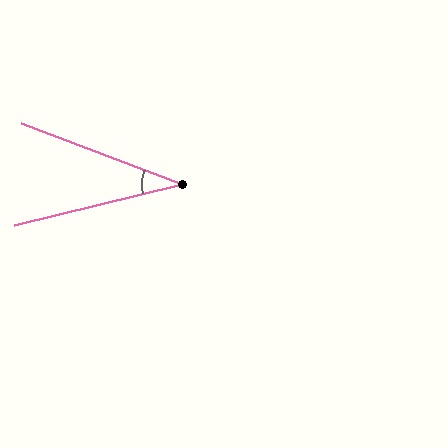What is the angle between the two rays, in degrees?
Approximately 34 degrees.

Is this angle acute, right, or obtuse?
It is acute.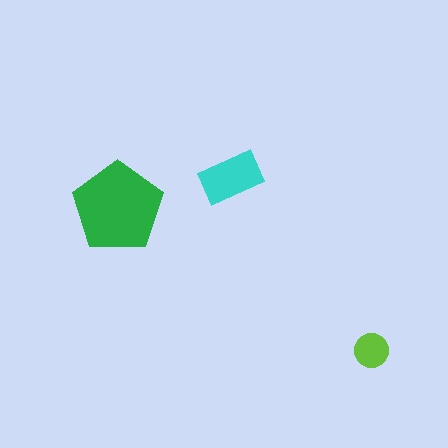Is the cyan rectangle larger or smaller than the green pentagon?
Smaller.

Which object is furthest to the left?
The green pentagon is leftmost.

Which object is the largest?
The green pentagon.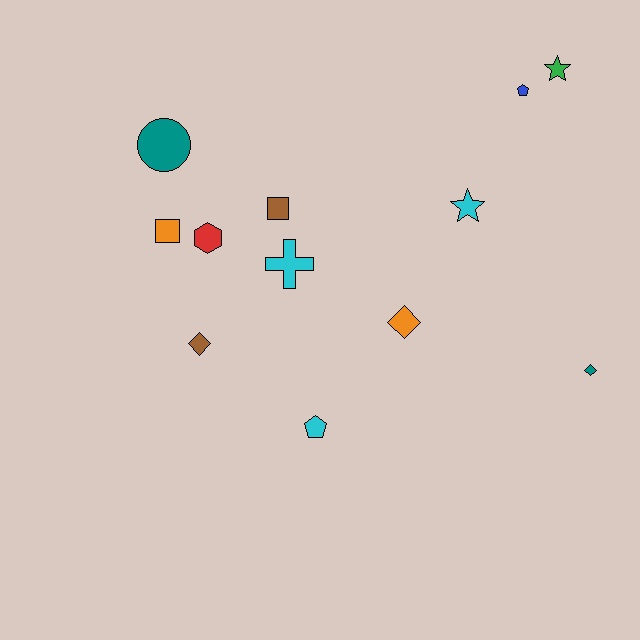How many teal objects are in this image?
There are 2 teal objects.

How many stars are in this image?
There are 2 stars.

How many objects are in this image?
There are 12 objects.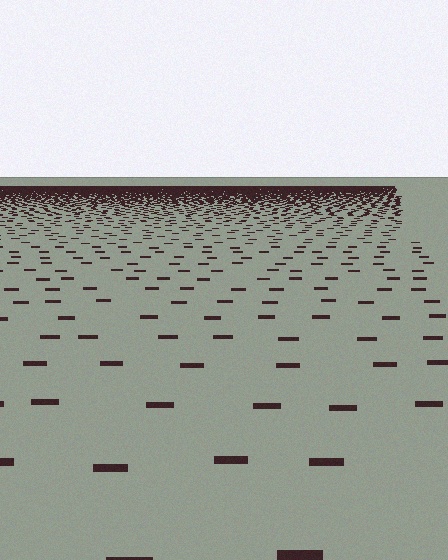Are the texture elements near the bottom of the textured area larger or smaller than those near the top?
Larger. Near the bottom, elements are closer to the viewer and appear at a bigger on-screen size.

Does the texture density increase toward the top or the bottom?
Density increases toward the top.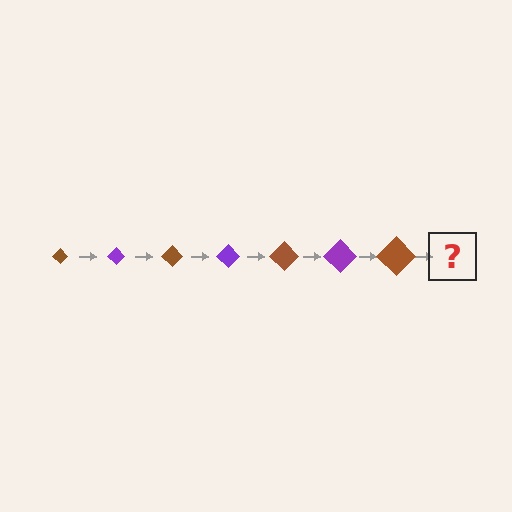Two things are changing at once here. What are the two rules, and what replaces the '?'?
The two rules are that the diamond grows larger each step and the color cycles through brown and purple. The '?' should be a purple diamond, larger than the previous one.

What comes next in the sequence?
The next element should be a purple diamond, larger than the previous one.